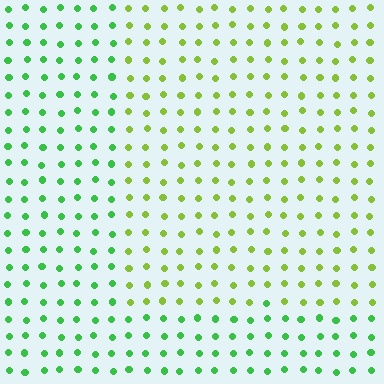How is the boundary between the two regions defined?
The boundary is defined purely by a slight shift in hue (about 40 degrees). Spacing, size, and orientation are identical on both sides.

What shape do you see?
I see a rectangle.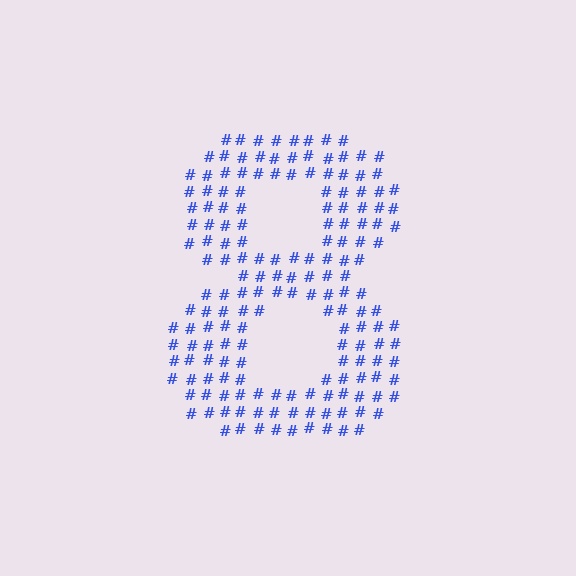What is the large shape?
The large shape is the digit 8.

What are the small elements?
The small elements are hash symbols.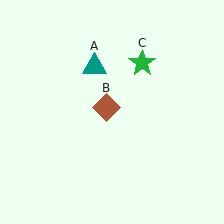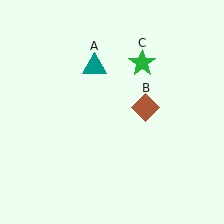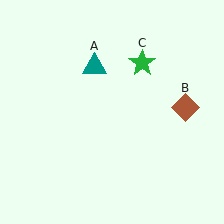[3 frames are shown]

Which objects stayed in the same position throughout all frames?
Teal triangle (object A) and green star (object C) remained stationary.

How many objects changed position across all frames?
1 object changed position: brown diamond (object B).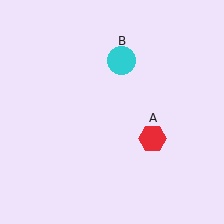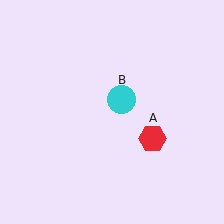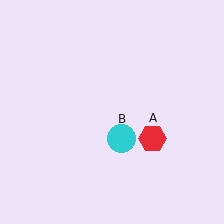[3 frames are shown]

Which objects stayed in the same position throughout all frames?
Red hexagon (object A) remained stationary.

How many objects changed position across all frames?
1 object changed position: cyan circle (object B).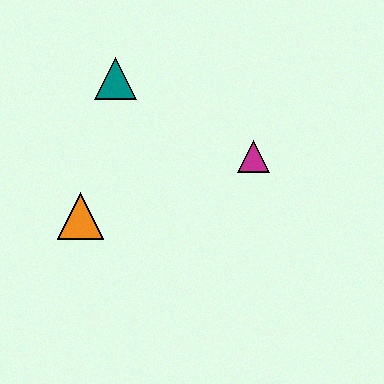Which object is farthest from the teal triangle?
The magenta triangle is farthest from the teal triangle.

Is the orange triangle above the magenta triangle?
No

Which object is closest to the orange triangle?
The teal triangle is closest to the orange triangle.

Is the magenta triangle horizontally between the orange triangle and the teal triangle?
No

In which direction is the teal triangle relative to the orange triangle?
The teal triangle is above the orange triangle.